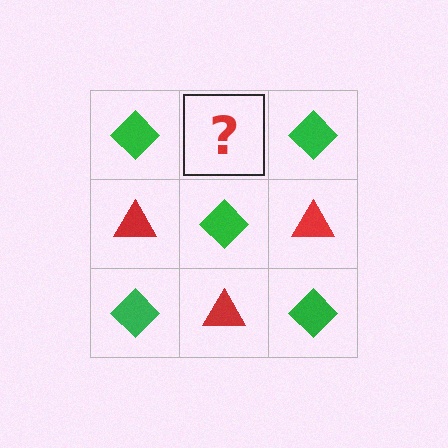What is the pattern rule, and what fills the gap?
The rule is that it alternates green diamond and red triangle in a checkerboard pattern. The gap should be filled with a red triangle.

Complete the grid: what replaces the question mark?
The question mark should be replaced with a red triangle.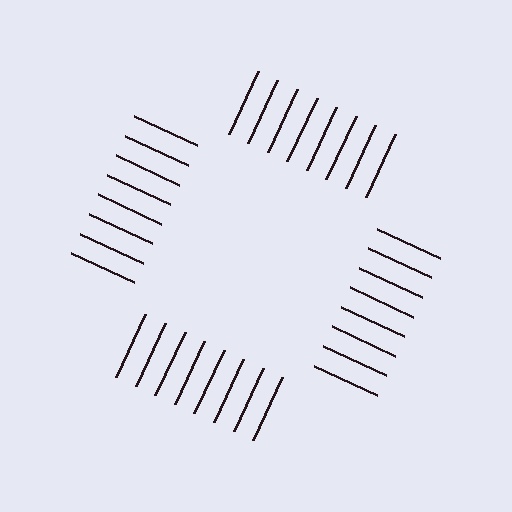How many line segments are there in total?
32 — 8 along each of the 4 edges.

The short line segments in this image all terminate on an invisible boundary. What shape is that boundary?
An illusory square — the line segments terminate on its edges but no continuous stroke is drawn.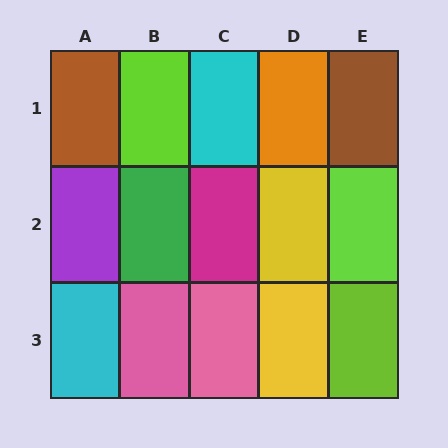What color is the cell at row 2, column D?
Yellow.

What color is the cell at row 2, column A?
Purple.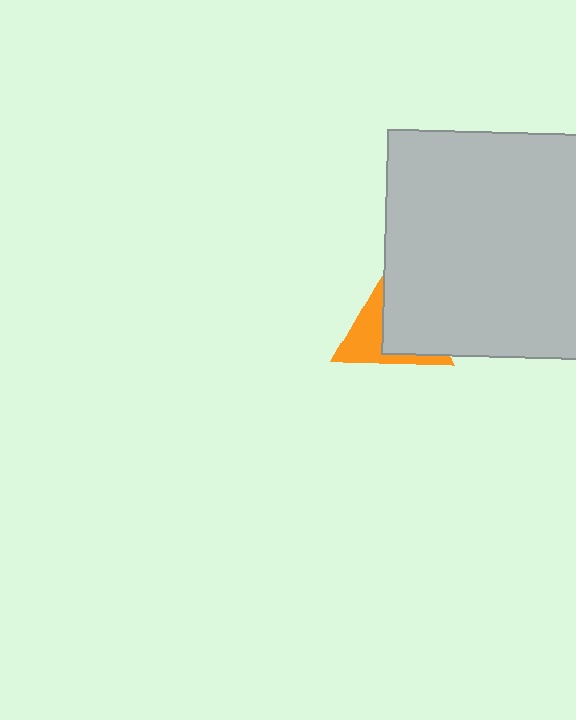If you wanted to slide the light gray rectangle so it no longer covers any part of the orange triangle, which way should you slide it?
Slide it right — that is the most direct way to separate the two shapes.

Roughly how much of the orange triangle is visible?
A small part of it is visible (roughly 44%).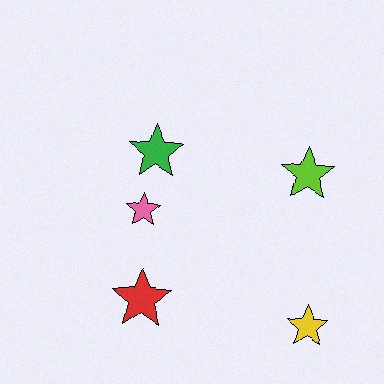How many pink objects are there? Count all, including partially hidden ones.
There is 1 pink object.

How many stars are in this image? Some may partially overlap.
There are 5 stars.